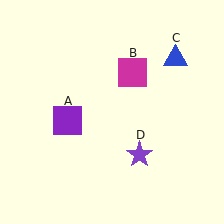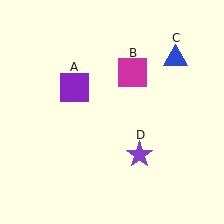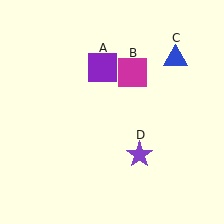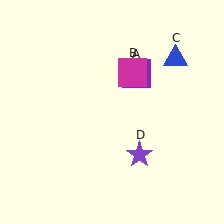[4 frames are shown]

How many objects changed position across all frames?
1 object changed position: purple square (object A).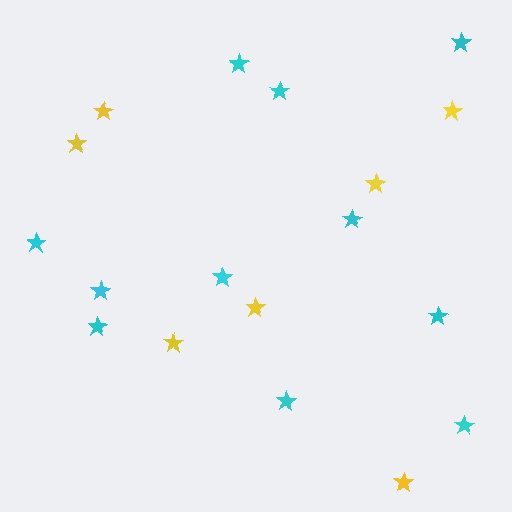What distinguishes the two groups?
There are 2 groups: one group of yellow stars (7) and one group of cyan stars (11).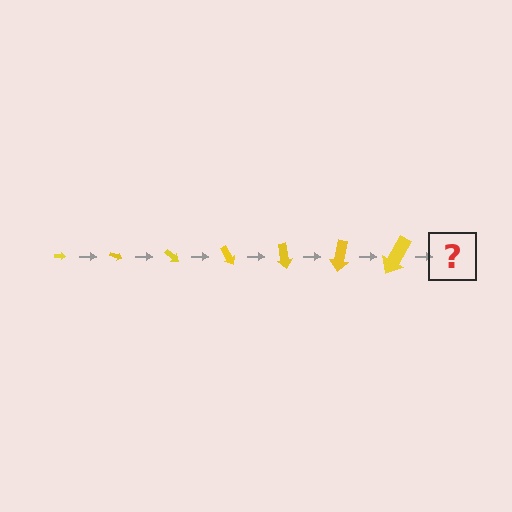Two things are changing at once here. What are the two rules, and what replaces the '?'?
The two rules are that the arrow grows larger each step and it rotates 20 degrees each step. The '?' should be an arrow, larger than the previous one and rotated 140 degrees from the start.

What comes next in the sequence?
The next element should be an arrow, larger than the previous one and rotated 140 degrees from the start.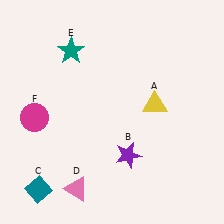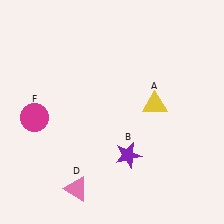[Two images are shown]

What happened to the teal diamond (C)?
The teal diamond (C) was removed in Image 2. It was in the bottom-left area of Image 1.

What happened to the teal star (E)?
The teal star (E) was removed in Image 2. It was in the top-left area of Image 1.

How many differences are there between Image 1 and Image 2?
There are 2 differences between the two images.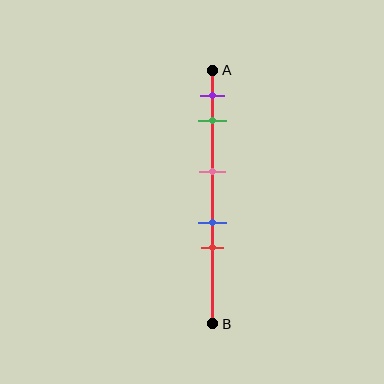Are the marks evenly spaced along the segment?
No, the marks are not evenly spaced.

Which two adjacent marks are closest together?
The blue and red marks are the closest adjacent pair.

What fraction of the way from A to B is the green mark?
The green mark is approximately 20% (0.2) of the way from A to B.